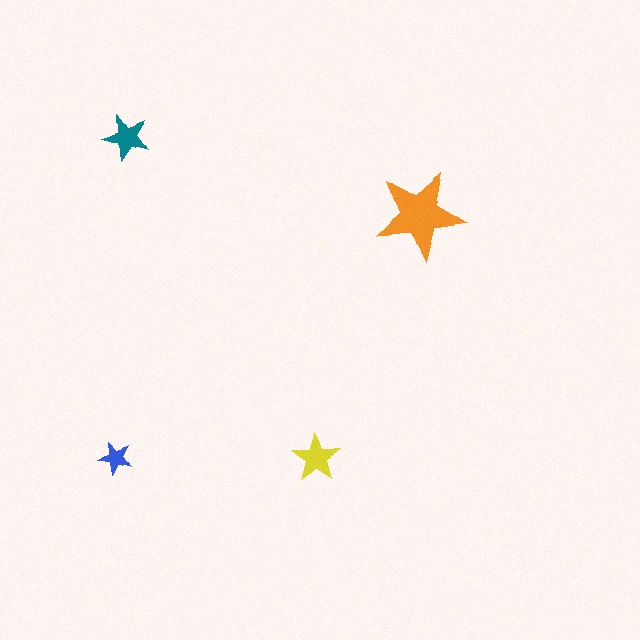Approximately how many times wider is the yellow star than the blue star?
About 1.5 times wider.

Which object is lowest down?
The yellow star is bottommost.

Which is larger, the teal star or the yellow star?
The yellow one.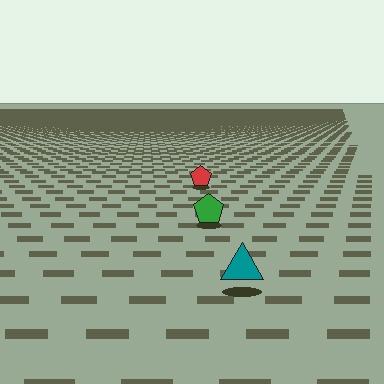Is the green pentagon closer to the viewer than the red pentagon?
Yes. The green pentagon is closer — you can tell from the texture gradient: the ground texture is coarser near it.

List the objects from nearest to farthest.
From nearest to farthest: the teal triangle, the green pentagon, the red pentagon.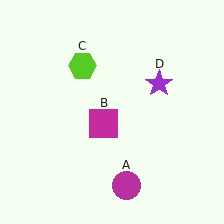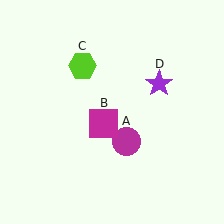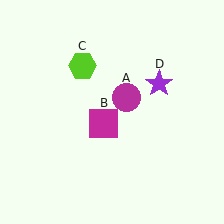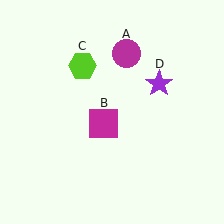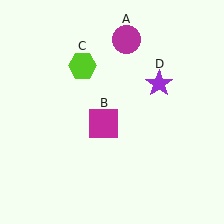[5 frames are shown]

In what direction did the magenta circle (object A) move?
The magenta circle (object A) moved up.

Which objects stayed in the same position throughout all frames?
Magenta square (object B) and lime hexagon (object C) and purple star (object D) remained stationary.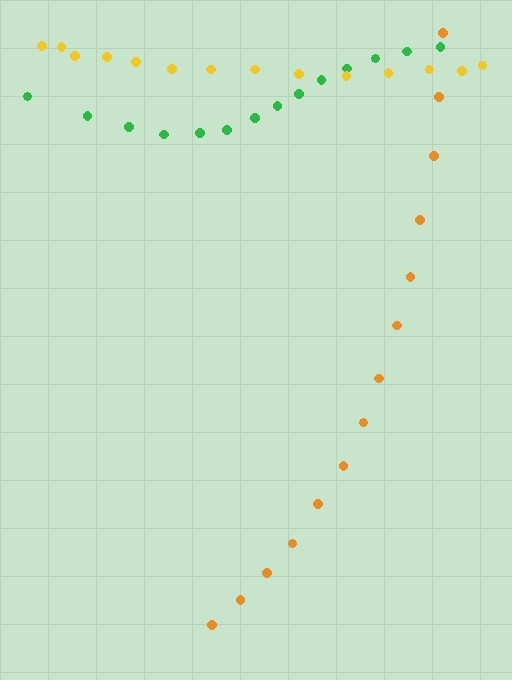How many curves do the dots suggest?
There are 3 distinct paths.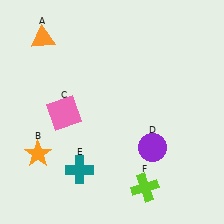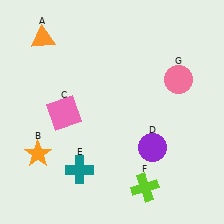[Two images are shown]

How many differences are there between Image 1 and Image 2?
There is 1 difference between the two images.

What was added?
A pink circle (G) was added in Image 2.